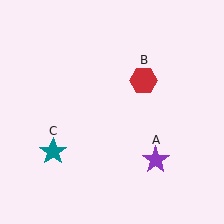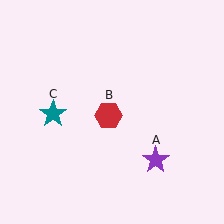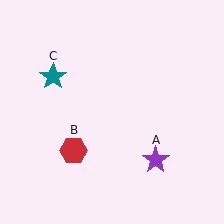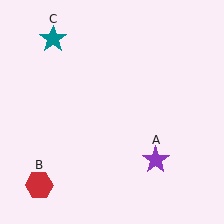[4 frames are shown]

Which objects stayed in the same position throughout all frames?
Purple star (object A) remained stationary.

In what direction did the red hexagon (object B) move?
The red hexagon (object B) moved down and to the left.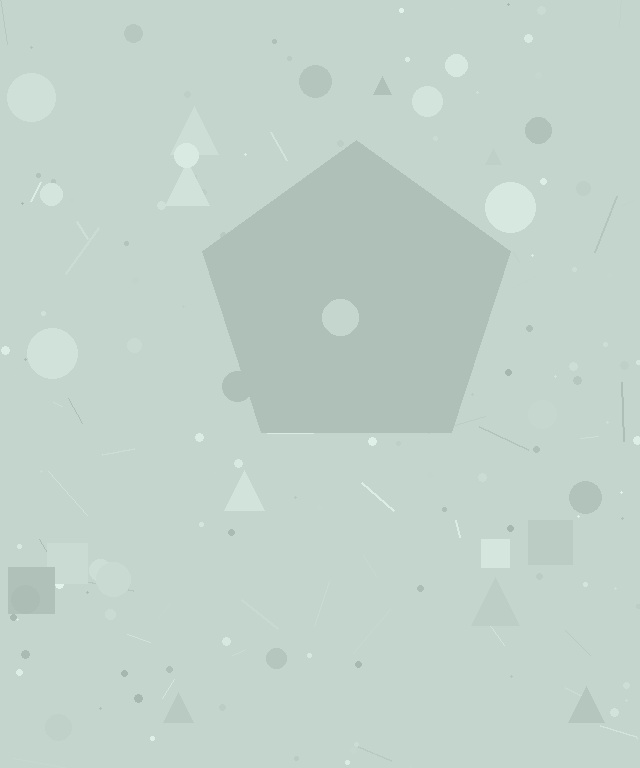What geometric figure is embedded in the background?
A pentagon is embedded in the background.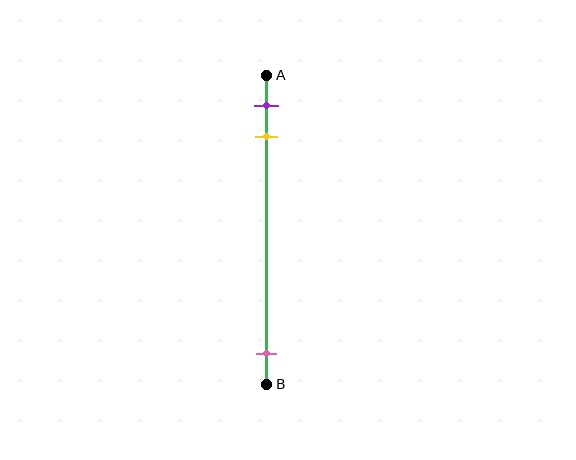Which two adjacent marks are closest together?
The purple and yellow marks are the closest adjacent pair.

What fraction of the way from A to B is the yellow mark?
The yellow mark is approximately 20% (0.2) of the way from A to B.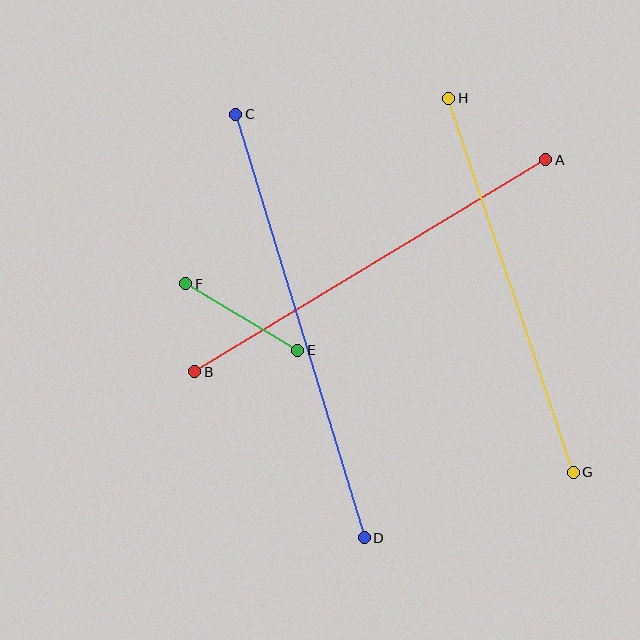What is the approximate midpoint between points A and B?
The midpoint is at approximately (370, 266) pixels.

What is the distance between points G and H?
The distance is approximately 394 pixels.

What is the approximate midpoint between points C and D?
The midpoint is at approximately (300, 326) pixels.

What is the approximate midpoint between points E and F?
The midpoint is at approximately (242, 317) pixels.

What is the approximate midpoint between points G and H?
The midpoint is at approximately (511, 285) pixels.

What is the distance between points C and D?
The distance is approximately 442 pixels.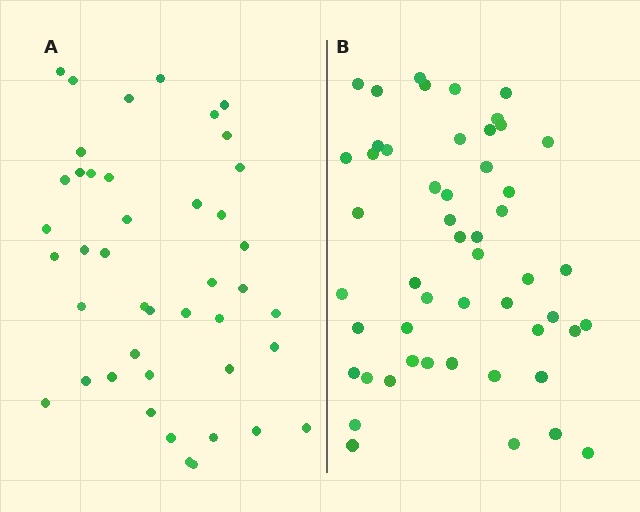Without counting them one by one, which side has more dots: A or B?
Region B (the right region) has more dots.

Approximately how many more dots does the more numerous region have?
Region B has roughly 8 or so more dots than region A.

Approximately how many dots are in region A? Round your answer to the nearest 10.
About 40 dots. (The exact count is 43, which rounds to 40.)